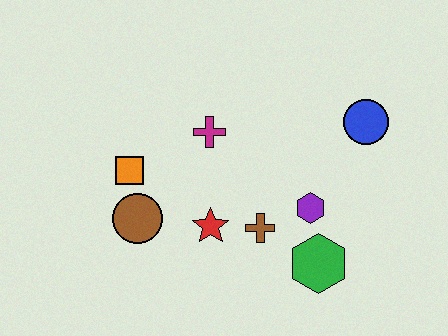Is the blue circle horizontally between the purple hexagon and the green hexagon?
No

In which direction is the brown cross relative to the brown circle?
The brown cross is to the right of the brown circle.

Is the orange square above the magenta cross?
No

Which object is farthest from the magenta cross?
The green hexagon is farthest from the magenta cross.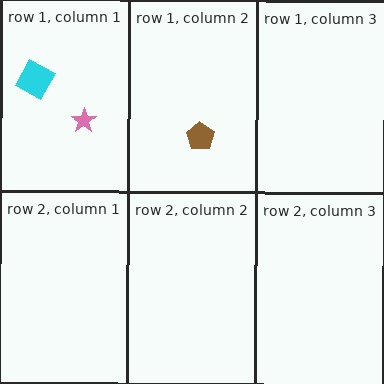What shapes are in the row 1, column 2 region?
The brown pentagon.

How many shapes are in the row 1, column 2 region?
1.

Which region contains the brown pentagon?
The row 1, column 2 region.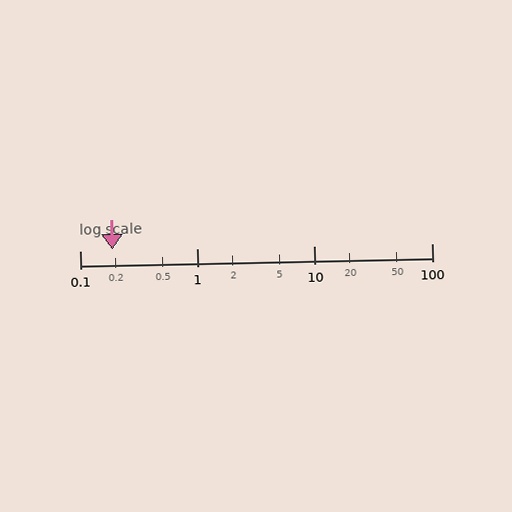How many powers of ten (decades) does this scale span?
The scale spans 3 decades, from 0.1 to 100.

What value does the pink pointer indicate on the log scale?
The pointer indicates approximately 0.19.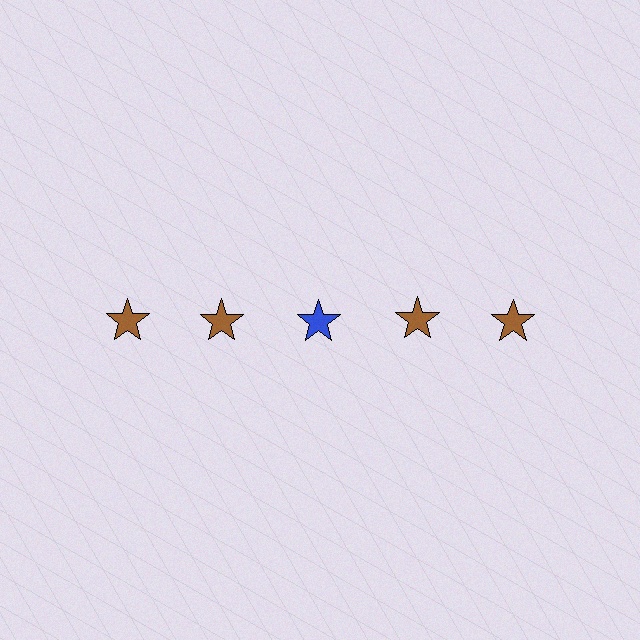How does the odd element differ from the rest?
It has a different color: blue instead of brown.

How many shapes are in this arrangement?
There are 5 shapes arranged in a grid pattern.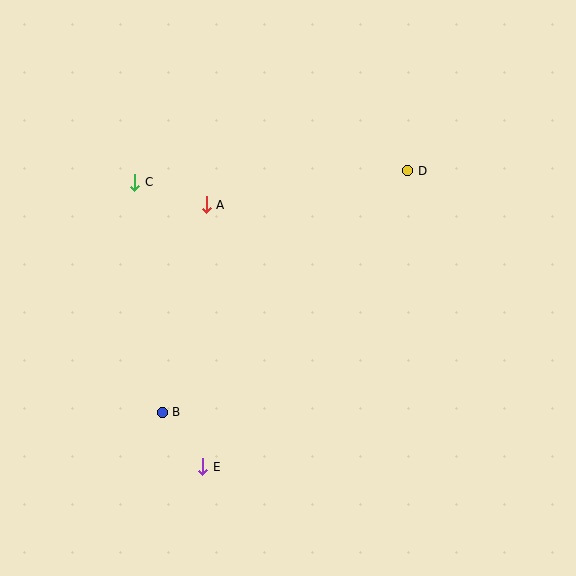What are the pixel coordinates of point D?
Point D is at (408, 171).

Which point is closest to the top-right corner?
Point D is closest to the top-right corner.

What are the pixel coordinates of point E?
Point E is at (203, 467).